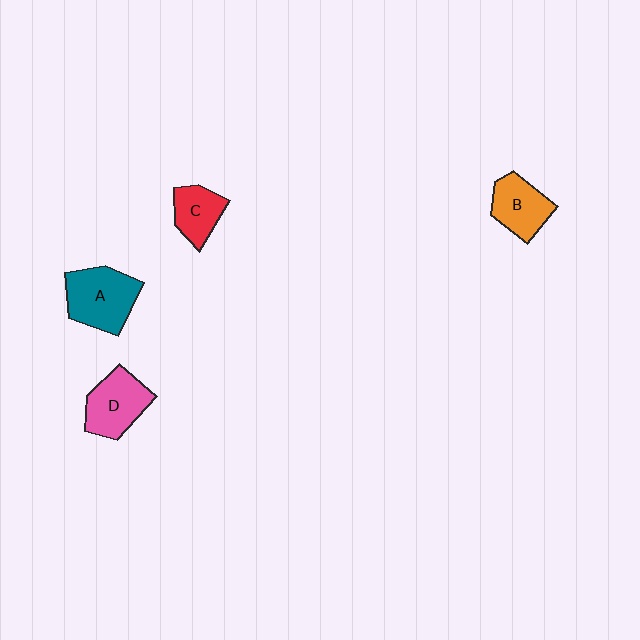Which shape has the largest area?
Shape A (teal).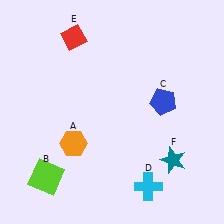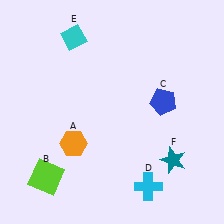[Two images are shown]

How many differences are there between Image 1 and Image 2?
There is 1 difference between the two images.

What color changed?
The diamond (E) changed from red in Image 1 to cyan in Image 2.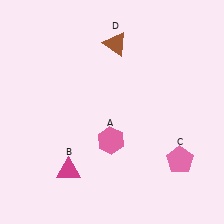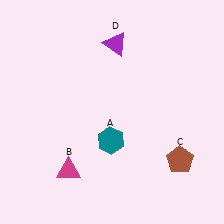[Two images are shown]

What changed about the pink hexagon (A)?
In Image 1, A is pink. In Image 2, it changed to teal.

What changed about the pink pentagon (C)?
In Image 1, C is pink. In Image 2, it changed to brown.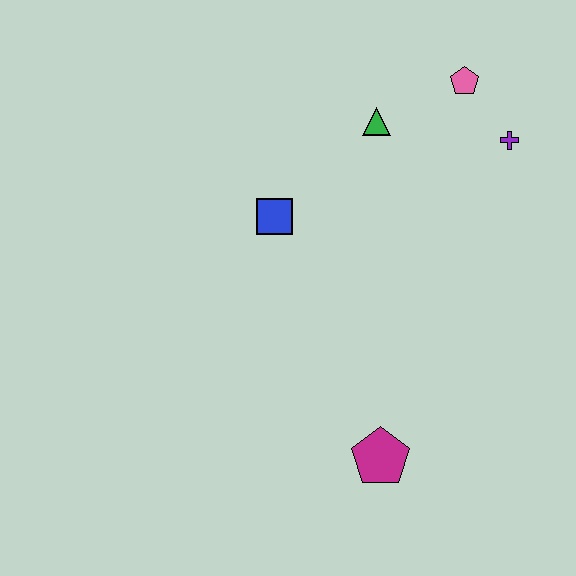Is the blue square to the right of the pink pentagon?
No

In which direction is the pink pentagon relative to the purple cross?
The pink pentagon is above the purple cross.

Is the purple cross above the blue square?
Yes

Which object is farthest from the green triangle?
The magenta pentagon is farthest from the green triangle.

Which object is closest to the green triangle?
The pink pentagon is closest to the green triangle.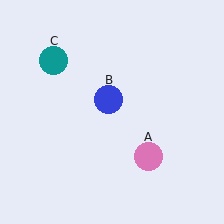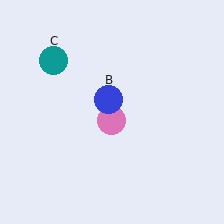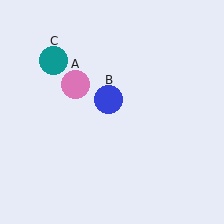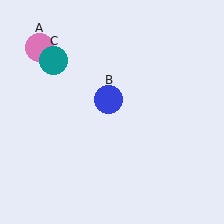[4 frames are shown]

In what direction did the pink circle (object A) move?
The pink circle (object A) moved up and to the left.